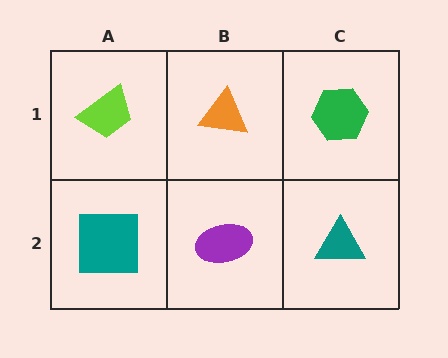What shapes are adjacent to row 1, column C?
A teal triangle (row 2, column C), an orange triangle (row 1, column B).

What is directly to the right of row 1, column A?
An orange triangle.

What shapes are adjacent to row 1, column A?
A teal square (row 2, column A), an orange triangle (row 1, column B).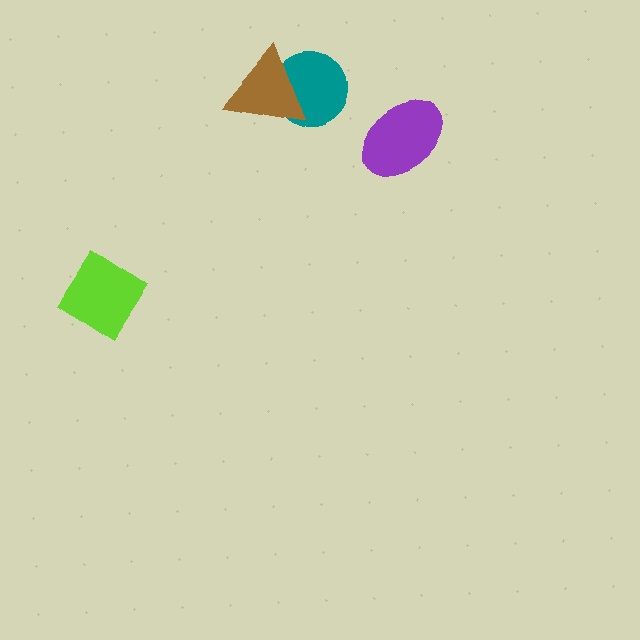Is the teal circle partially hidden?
Yes, it is partially covered by another shape.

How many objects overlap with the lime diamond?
0 objects overlap with the lime diamond.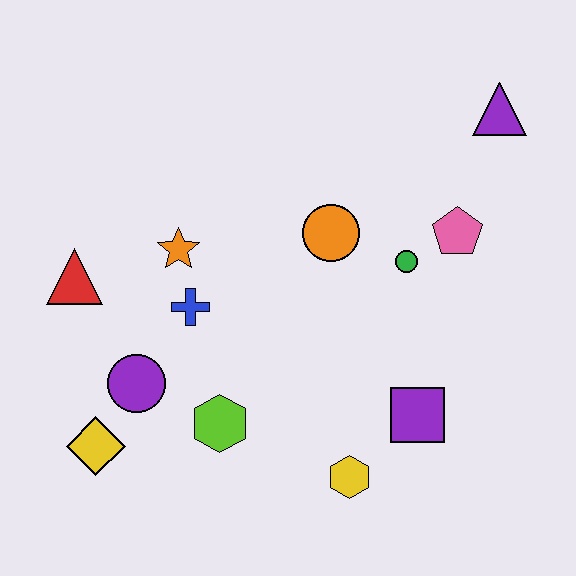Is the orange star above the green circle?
Yes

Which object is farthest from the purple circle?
The purple triangle is farthest from the purple circle.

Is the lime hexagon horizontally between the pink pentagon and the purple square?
No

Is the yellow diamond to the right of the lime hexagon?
No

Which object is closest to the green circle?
The pink pentagon is closest to the green circle.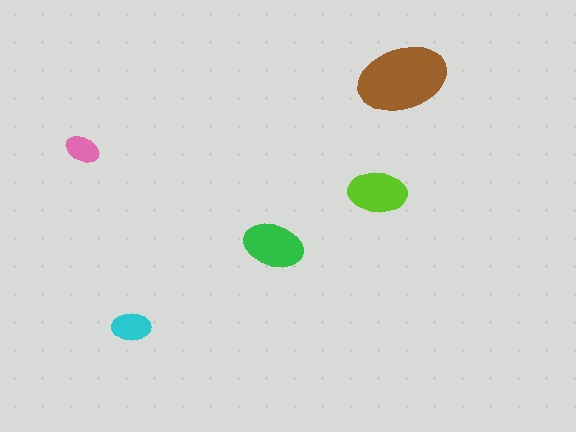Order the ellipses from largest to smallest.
the brown one, the green one, the lime one, the cyan one, the pink one.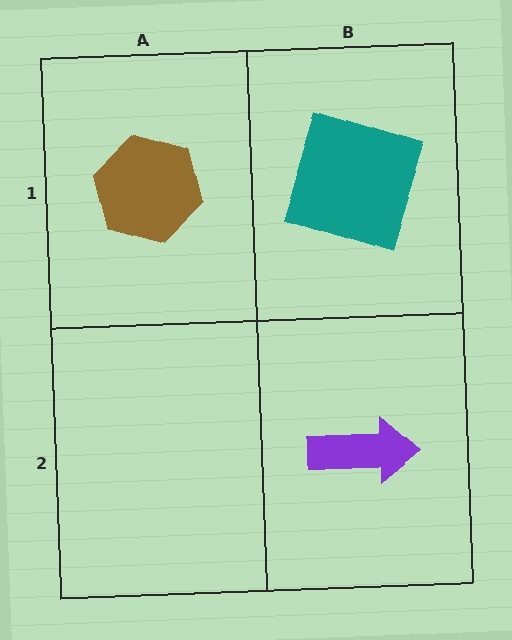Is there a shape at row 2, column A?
No, that cell is empty.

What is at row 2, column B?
A purple arrow.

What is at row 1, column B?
A teal square.